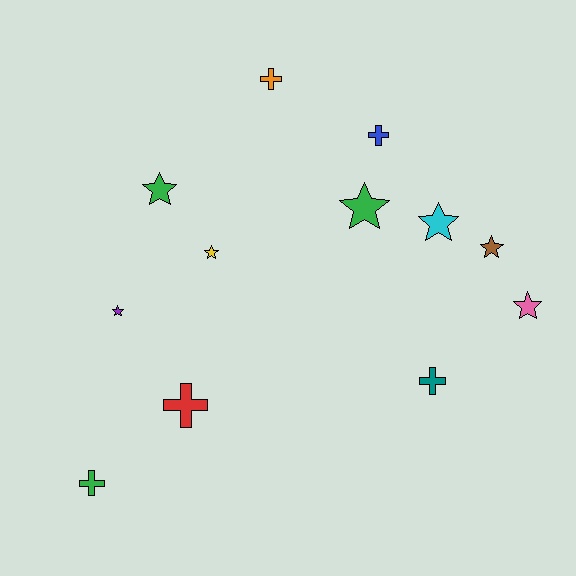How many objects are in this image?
There are 12 objects.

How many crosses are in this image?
There are 5 crosses.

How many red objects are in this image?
There is 1 red object.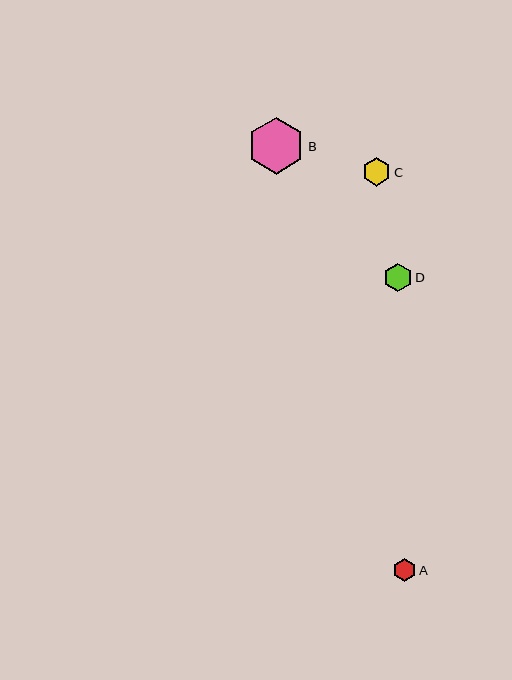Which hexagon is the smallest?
Hexagon A is the smallest with a size of approximately 23 pixels.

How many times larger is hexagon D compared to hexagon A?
Hexagon D is approximately 1.2 times the size of hexagon A.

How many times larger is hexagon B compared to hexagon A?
Hexagon B is approximately 2.5 times the size of hexagon A.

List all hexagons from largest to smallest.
From largest to smallest: B, C, D, A.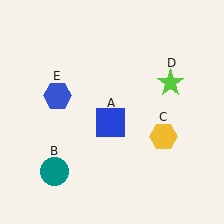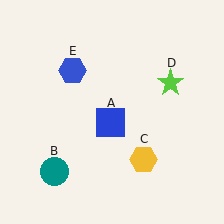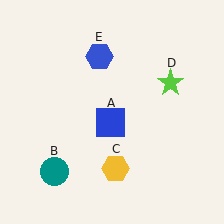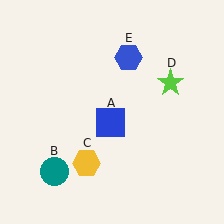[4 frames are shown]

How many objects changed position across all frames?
2 objects changed position: yellow hexagon (object C), blue hexagon (object E).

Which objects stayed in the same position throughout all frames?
Blue square (object A) and teal circle (object B) and lime star (object D) remained stationary.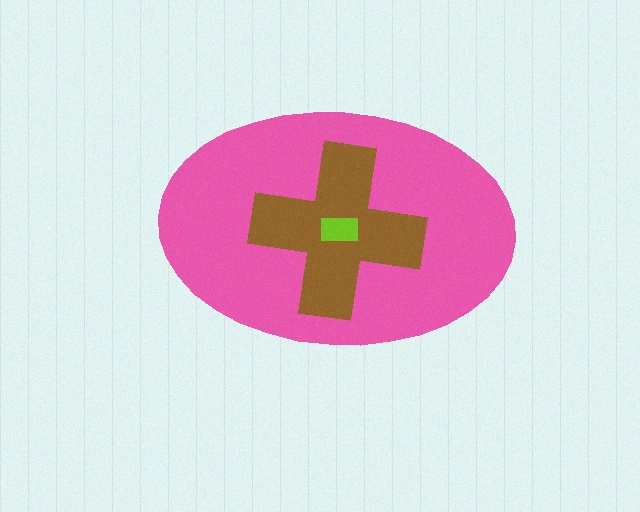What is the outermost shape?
The pink ellipse.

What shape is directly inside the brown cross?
The lime rectangle.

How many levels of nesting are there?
3.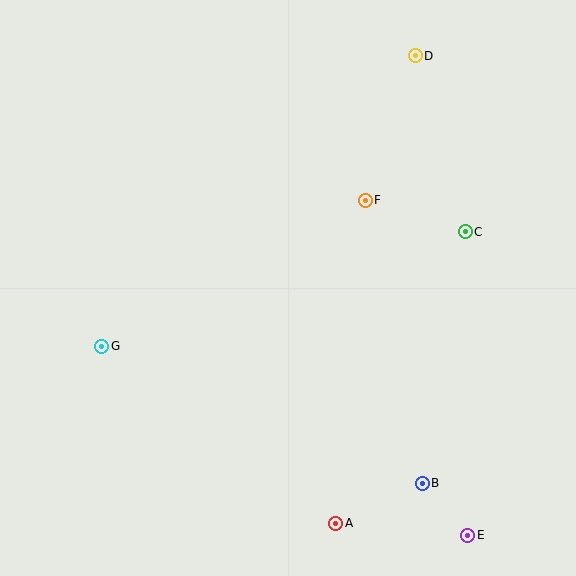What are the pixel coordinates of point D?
Point D is at (415, 56).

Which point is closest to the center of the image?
Point F at (365, 200) is closest to the center.